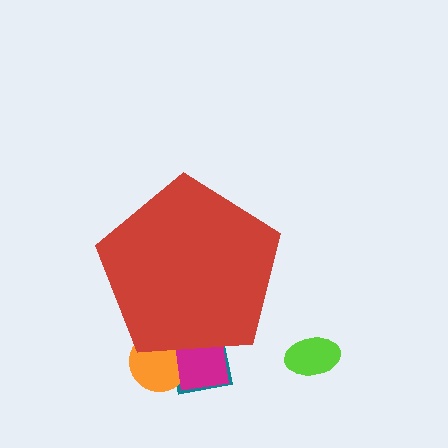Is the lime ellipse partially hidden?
No, the lime ellipse is fully visible.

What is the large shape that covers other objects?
A red pentagon.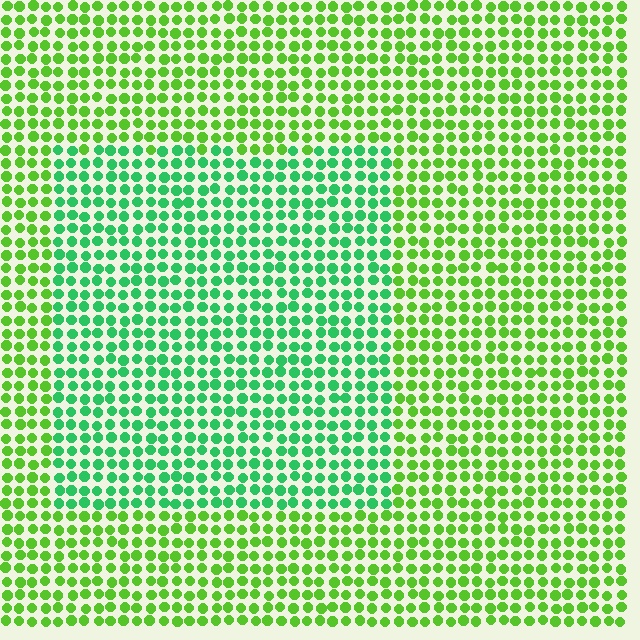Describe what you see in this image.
The image is filled with small lime elements in a uniform arrangement. A rectangle-shaped region is visible where the elements are tinted to a slightly different hue, forming a subtle color boundary.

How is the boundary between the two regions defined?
The boundary is defined purely by a slight shift in hue (about 38 degrees). Spacing, size, and orientation are identical on both sides.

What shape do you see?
I see a rectangle.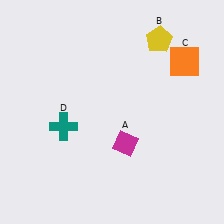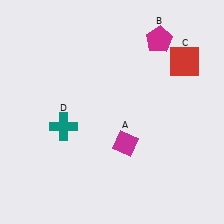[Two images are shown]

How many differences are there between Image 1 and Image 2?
There are 2 differences between the two images.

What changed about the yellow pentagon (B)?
In Image 1, B is yellow. In Image 2, it changed to magenta.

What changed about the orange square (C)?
In Image 1, C is orange. In Image 2, it changed to red.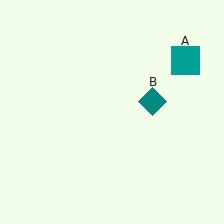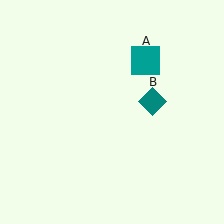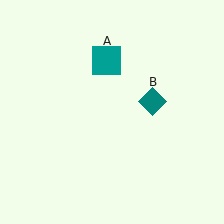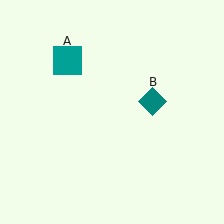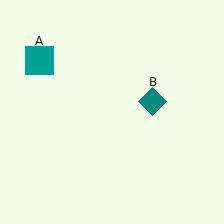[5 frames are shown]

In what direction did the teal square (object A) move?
The teal square (object A) moved left.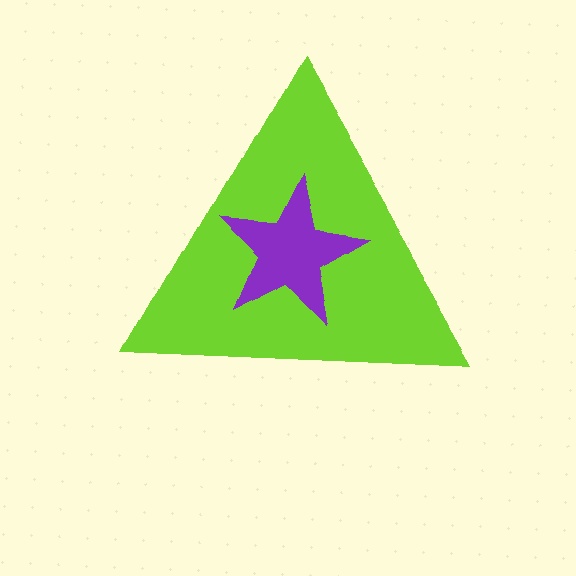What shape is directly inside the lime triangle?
The purple star.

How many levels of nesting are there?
2.